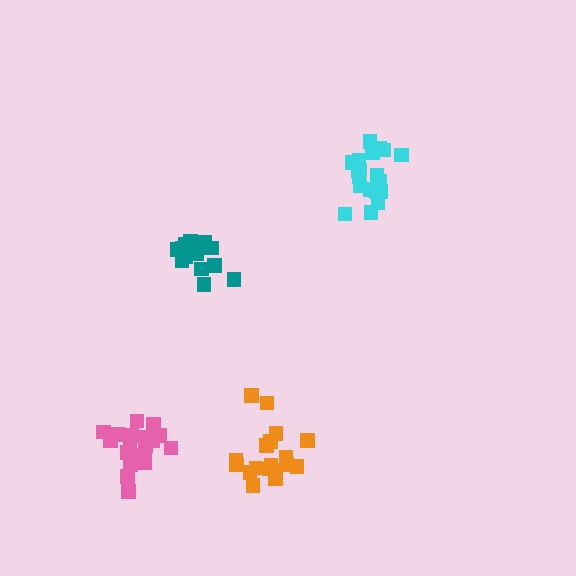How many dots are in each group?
Group 1: 20 dots, Group 2: 16 dots, Group 3: 20 dots, Group 4: 18 dots (74 total).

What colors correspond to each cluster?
The clusters are colored: pink, teal, cyan, orange.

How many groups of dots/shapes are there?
There are 4 groups.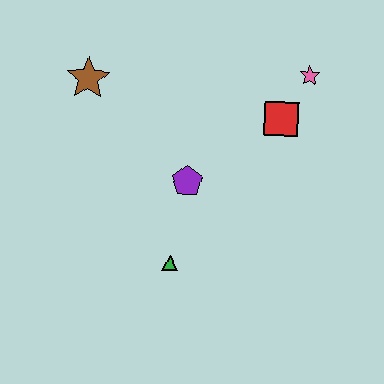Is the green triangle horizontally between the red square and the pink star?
No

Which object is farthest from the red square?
The brown star is farthest from the red square.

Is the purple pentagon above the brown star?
No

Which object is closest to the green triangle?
The purple pentagon is closest to the green triangle.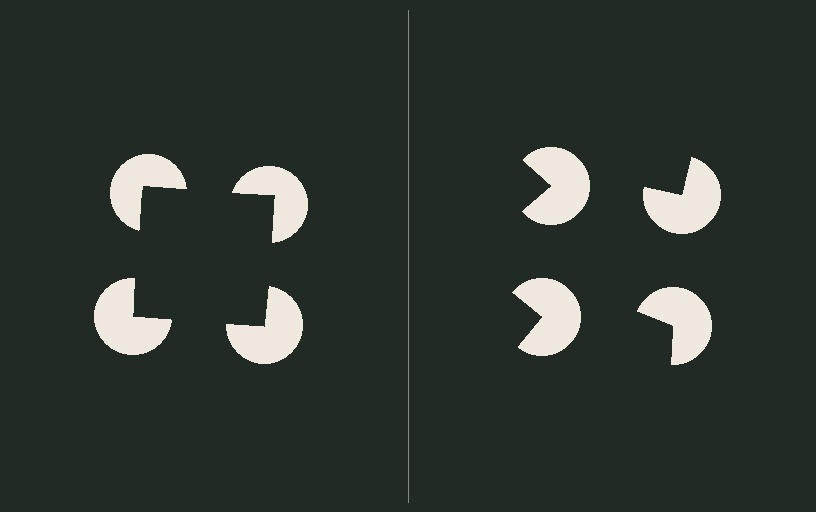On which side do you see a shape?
An illusory square appears on the left side. On the right side the wedge cuts are rotated, so no coherent shape forms.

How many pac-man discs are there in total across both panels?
8 — 4 on each side.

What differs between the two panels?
The pac-man discs are positioned identically on both sides; only the wedge orientations differ. On the left they align to a square; on the right they are misaligned.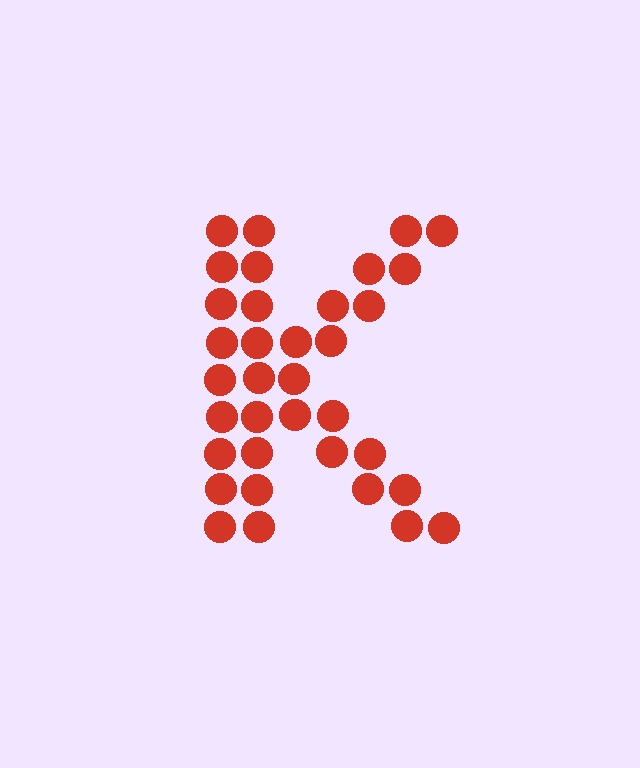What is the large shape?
The large shape is the letter K.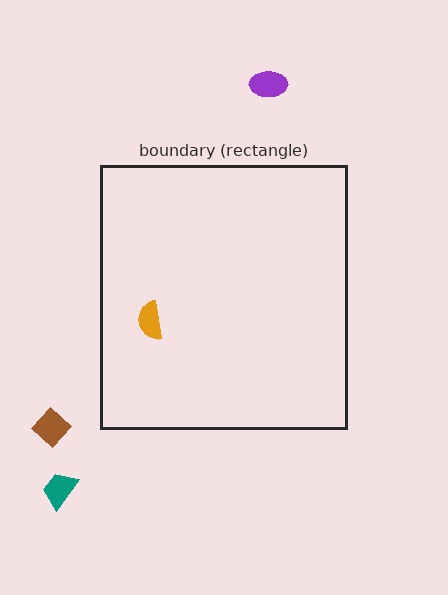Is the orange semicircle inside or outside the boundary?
Inside.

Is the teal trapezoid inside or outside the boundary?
Outside.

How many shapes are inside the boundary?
1 inside, 3 outside.